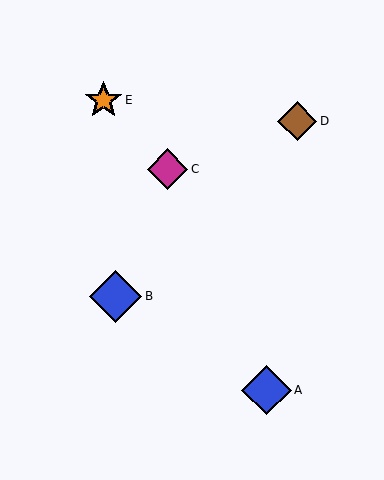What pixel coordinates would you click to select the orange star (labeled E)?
Click at (104, 100) to select the orange star E.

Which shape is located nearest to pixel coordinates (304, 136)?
The brown diamond (labeled D) at (297, 121) is nearest to that location.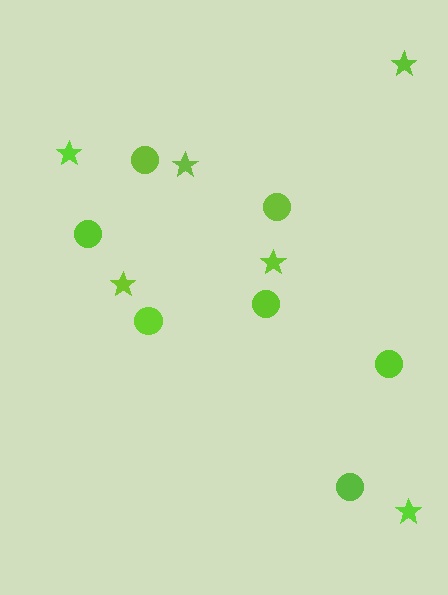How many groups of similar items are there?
There are 2 groups: one group of circles (7) and one group of stars (6).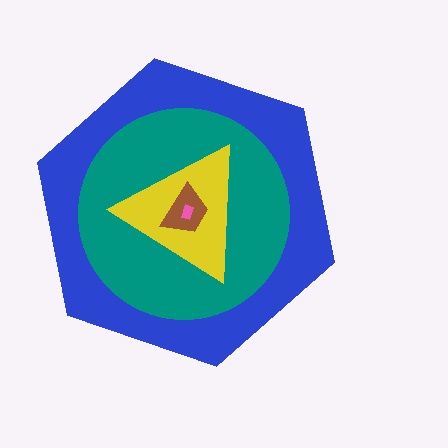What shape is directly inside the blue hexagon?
The teal circle.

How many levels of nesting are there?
5.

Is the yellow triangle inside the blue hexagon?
Yes.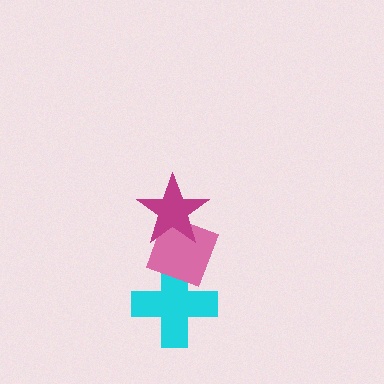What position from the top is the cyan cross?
The cyan cross is 3rd from the top.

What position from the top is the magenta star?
The magenta star is 1st from the top.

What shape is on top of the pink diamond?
The magenta star is on top of the pink diamond.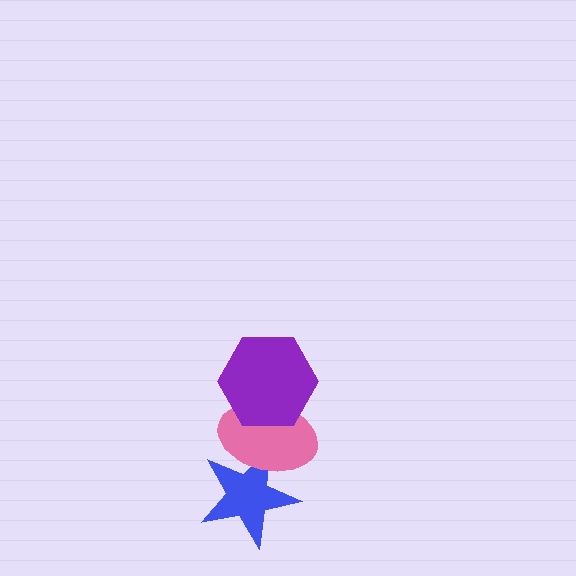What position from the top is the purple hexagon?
The purple hexagon is 1st from the top.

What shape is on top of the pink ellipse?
The purple hexagon is on top of the pink ellipse.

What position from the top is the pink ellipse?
The pink ellipse is 2nd from the top.